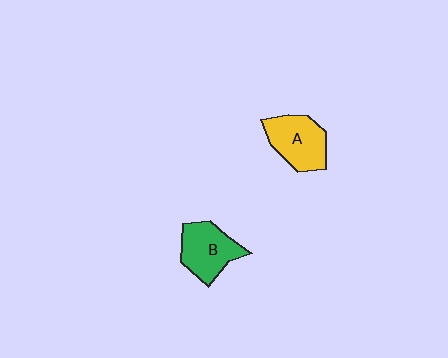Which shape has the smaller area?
Shape B (green).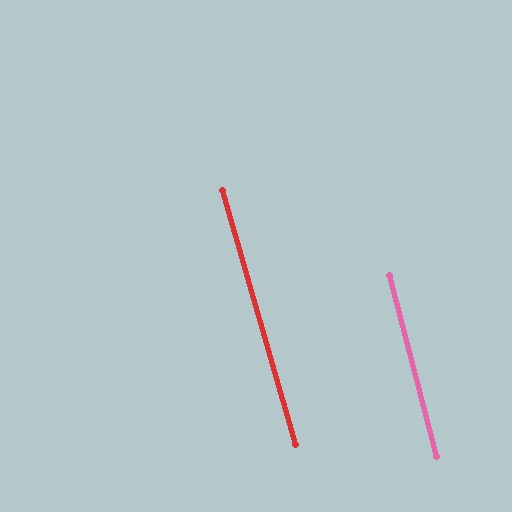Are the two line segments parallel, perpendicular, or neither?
Parallel — their directions differ by only 1.7°.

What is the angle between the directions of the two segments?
Approximately 2 degrees.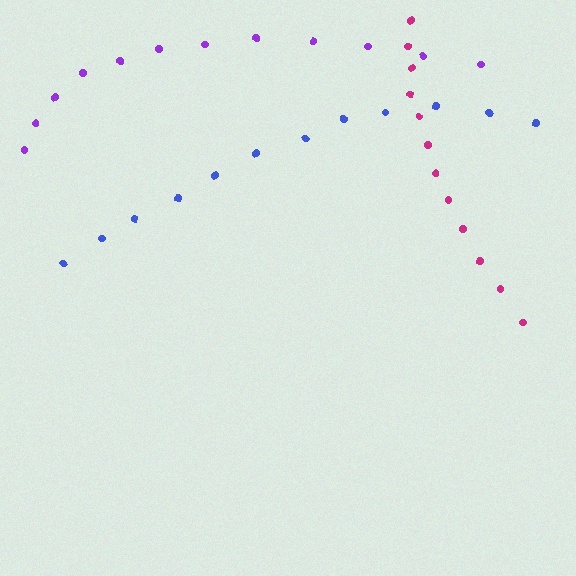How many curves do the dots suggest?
There are 3 distinct paths.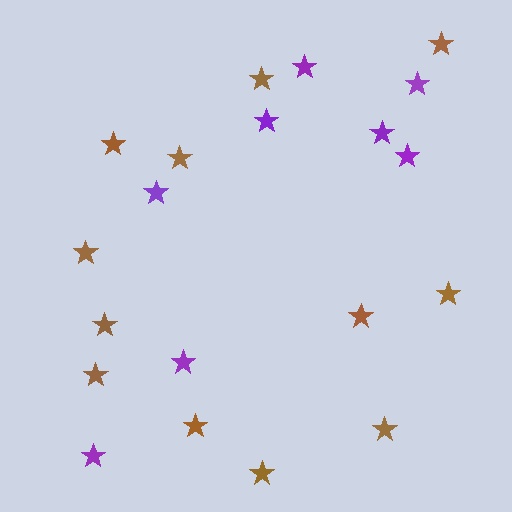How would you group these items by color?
There are 2 groups: one group of purple stars (8) and one group of brown stars (12).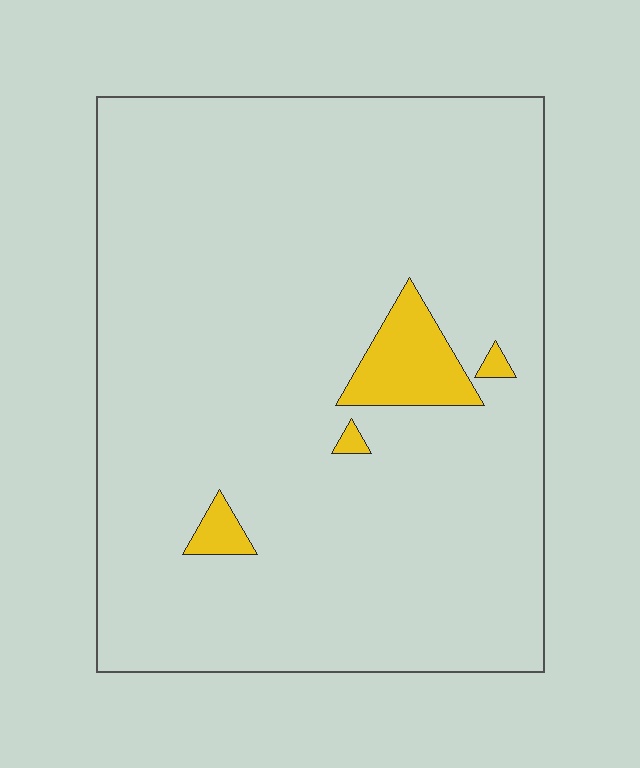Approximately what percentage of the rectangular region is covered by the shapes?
Approximately 5%.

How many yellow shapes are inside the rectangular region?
4.